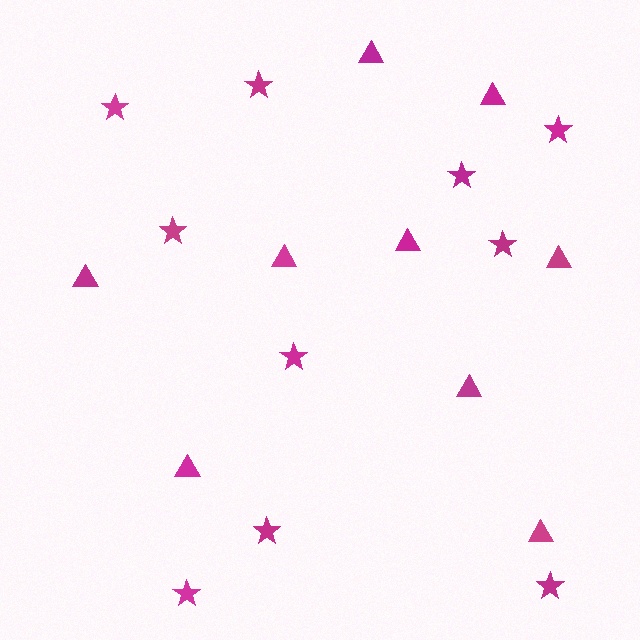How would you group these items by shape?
There are 2 groups: one group of triangles (9) and one group of stars (10).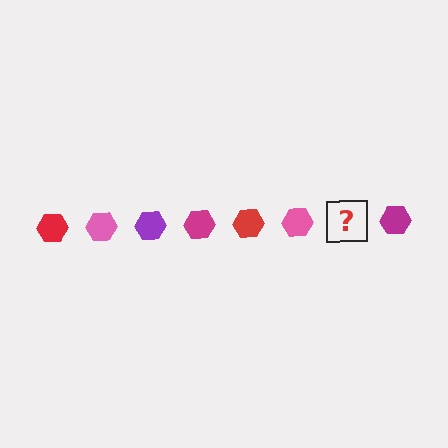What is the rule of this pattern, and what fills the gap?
The rule is that the pattern cycles through red, pink, purple, magenta hexagons. The gap should be filled with a purple hexagon.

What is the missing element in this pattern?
The missing element is a purple hexagon.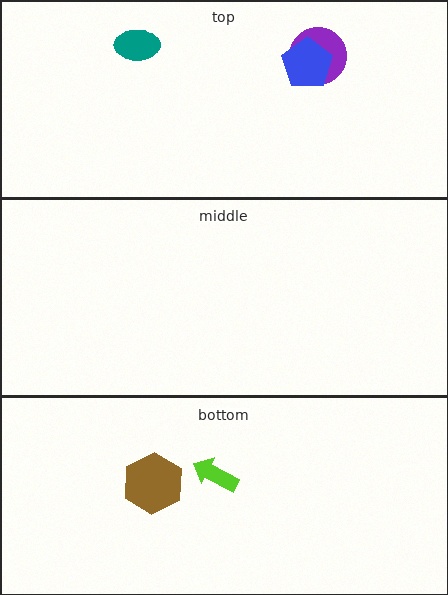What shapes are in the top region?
The teal ellipse, the purple circle, the blue pentagon.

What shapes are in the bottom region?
The brown hexagon, the lime arrow.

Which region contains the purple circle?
The top region.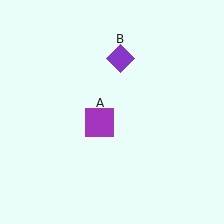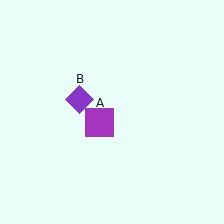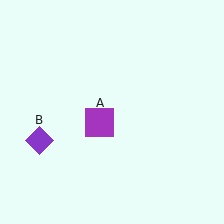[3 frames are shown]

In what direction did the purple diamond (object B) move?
The purple diamond (object B) moved down and to the left.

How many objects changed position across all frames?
1 object changed position: purple diamond (object B).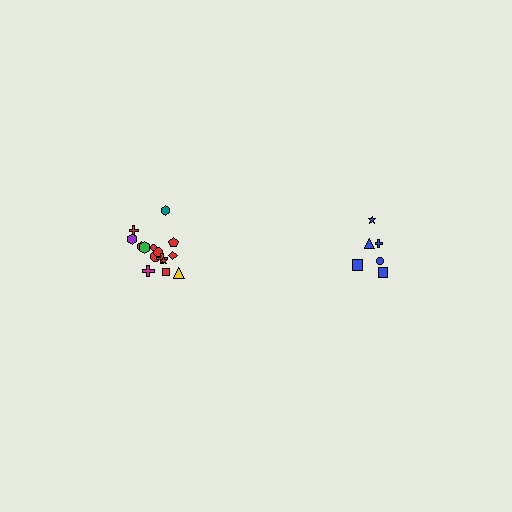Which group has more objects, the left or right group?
The left group.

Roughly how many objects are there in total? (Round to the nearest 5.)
Roughly 20 objects in total.